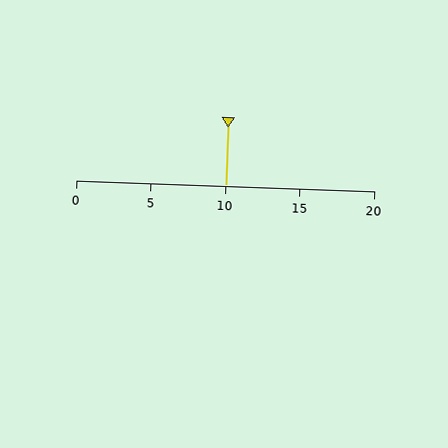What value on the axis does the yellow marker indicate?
The marker indicates approximately 10.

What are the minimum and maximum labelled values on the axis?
The axis runs from 0 to 20.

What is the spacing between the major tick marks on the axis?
The major ticks are spaced 5 apart.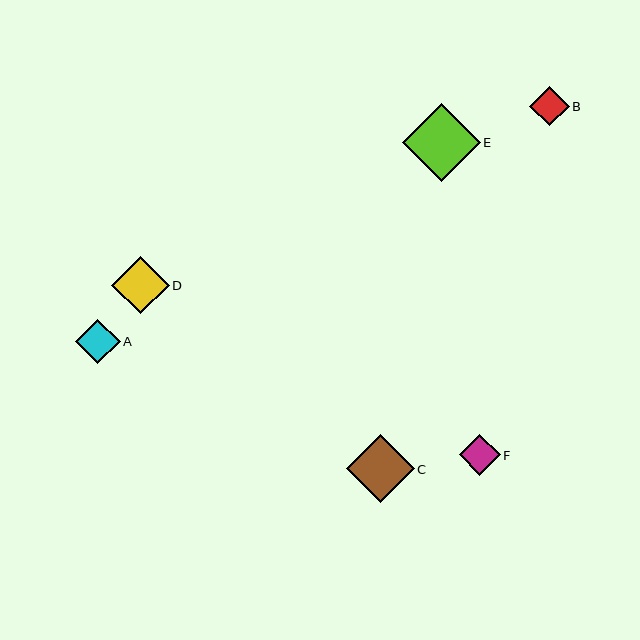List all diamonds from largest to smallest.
From largest to smallest: E, C, D, A, F, B.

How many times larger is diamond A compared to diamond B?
Diamond A is approximately 1.1 times the size of diamond B.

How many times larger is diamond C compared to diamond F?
Diamond C is approximately 1.7 times the size of diamond F.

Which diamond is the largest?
Diamond E is the largest with a size of approximately 77 pixels.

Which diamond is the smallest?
Diamond B is the smallest with a size of approximately 39 pixels.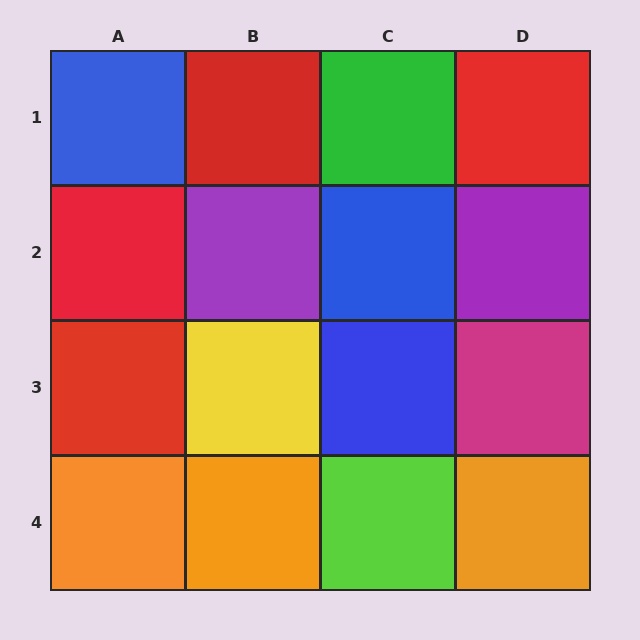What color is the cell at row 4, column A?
Orange.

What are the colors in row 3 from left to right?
Red, yellow, blue, magenta.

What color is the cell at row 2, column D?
Purple.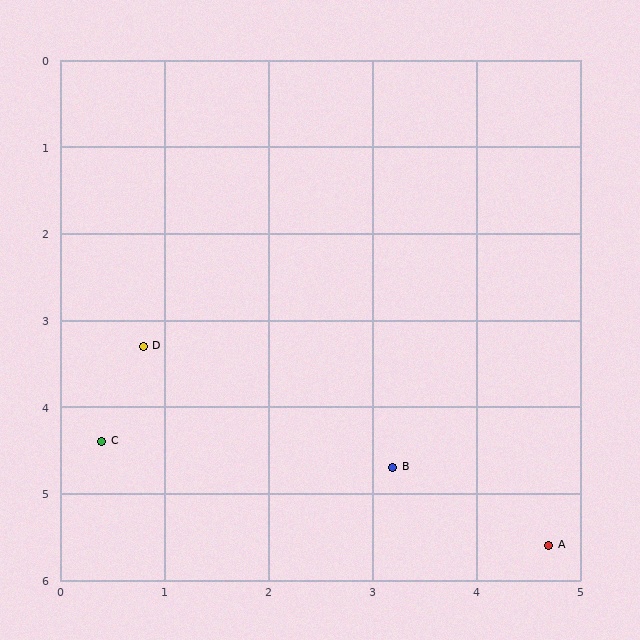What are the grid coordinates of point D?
Point D is at approximately (0.8, 3.3).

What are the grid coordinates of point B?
Point B is at approximately (3.2, 4.7).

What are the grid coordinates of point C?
Point C is at approximately (0.4, 4.4).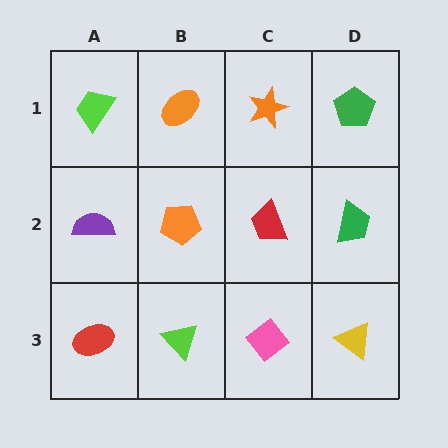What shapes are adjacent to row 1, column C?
A red trapezoid (row 2, column C), an orange ellipse (row 1, column B), a green pentagon (row 1, column D).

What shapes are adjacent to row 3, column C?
A red trapezoid (row 2, column C), a lime triangle (row 3, column B), a yellow triangle (row 3, column D).